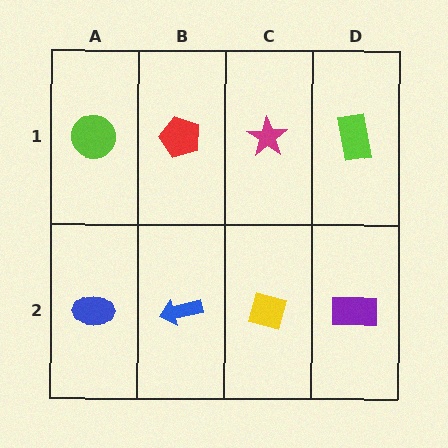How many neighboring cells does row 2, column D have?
2.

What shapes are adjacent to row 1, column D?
A purple rectangle (row 2, column D), a magenta star (row 1, column C).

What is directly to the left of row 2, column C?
A blue arrow.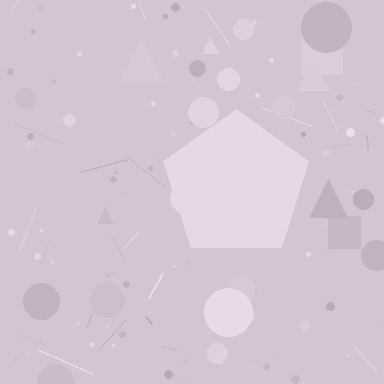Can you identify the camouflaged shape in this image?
The camouflaged shape is a pentagon.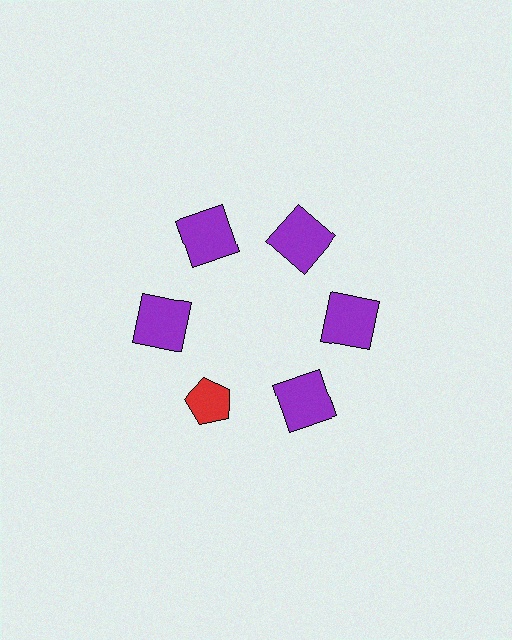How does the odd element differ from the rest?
It differs in both color (red instead of purple) and shape (pentagon instead of square).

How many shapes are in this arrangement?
There are 6 shapes arranged in a ring pattern.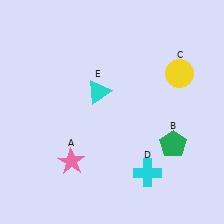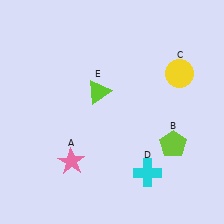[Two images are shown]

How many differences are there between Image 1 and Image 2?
There are 2 differences between the two images.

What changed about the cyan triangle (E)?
In Image 1, E is cyan. In Image 2, it changed to lime.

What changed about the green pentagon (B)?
In Image 1, B is green. In Image 2, it changed to lime.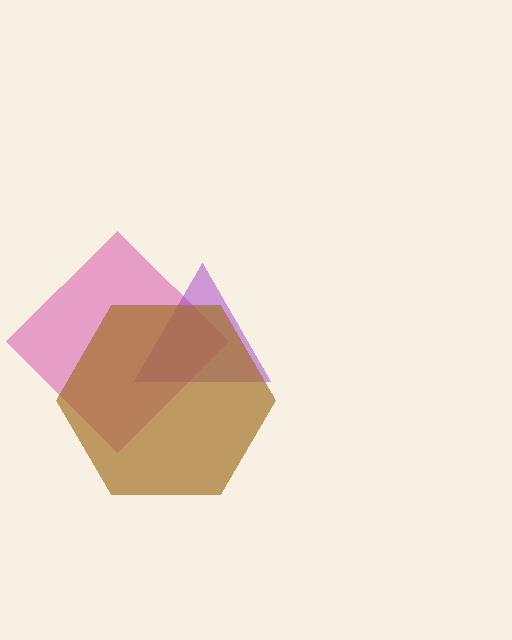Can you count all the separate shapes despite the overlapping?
Yes, there are 3 separate shapes.